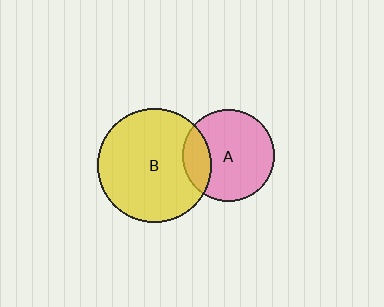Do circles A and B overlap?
Yes.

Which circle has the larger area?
Circle B (yellow).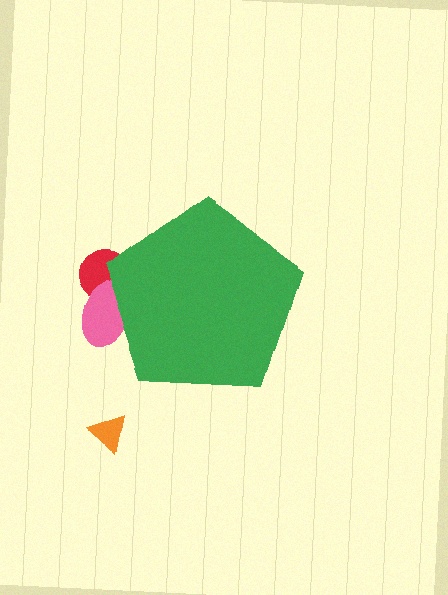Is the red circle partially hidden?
Yes, the red circle is partially hidden behind the green pentagon.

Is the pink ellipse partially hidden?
Yes, the pink ellipse is partially hidden behind the green pentagon.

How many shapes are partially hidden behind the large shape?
2 shapes are partially hidden.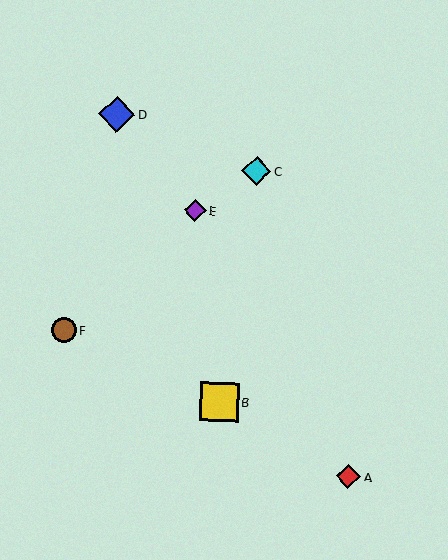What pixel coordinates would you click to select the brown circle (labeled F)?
Click at (64, 330) to select the brown circle F.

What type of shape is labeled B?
Shape B is a yellow square.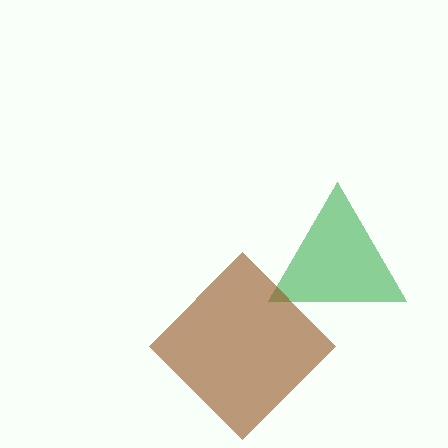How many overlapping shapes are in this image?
There are 2 overlapping shapes in the image.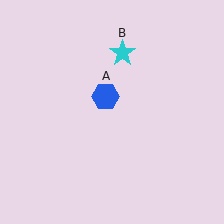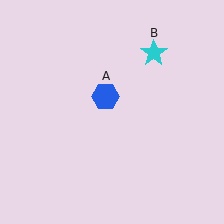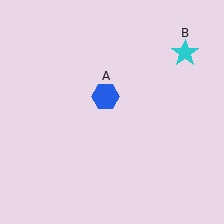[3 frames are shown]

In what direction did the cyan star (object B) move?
The cyan star (object B) moved right.